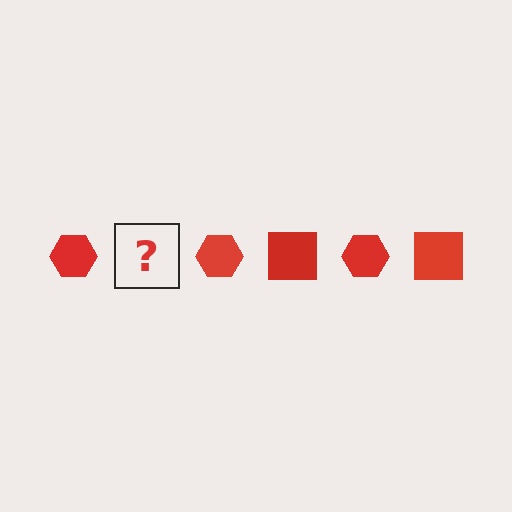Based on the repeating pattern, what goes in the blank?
The blank should be a red square.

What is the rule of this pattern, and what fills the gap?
The rule is that the pattern cycles through hexagon, square shapes in red. The gap should be filled with a red square.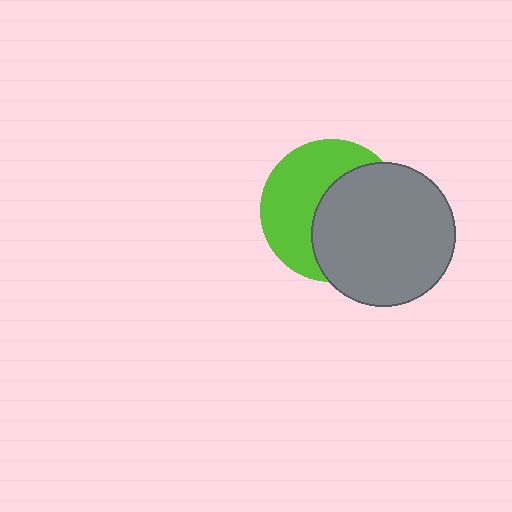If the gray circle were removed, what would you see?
You would see the complete lime circle.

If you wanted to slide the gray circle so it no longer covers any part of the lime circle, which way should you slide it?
Slide it right — that is the most direct way to separate the two shapes.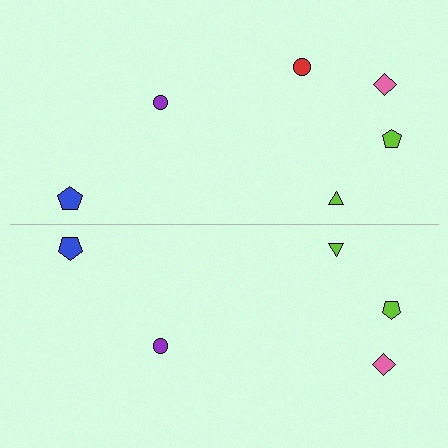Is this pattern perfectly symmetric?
No, the pattern is not perfectly symmetric. A red circle is missing from the bottom side.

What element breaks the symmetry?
A red circle is missing from the bottom side.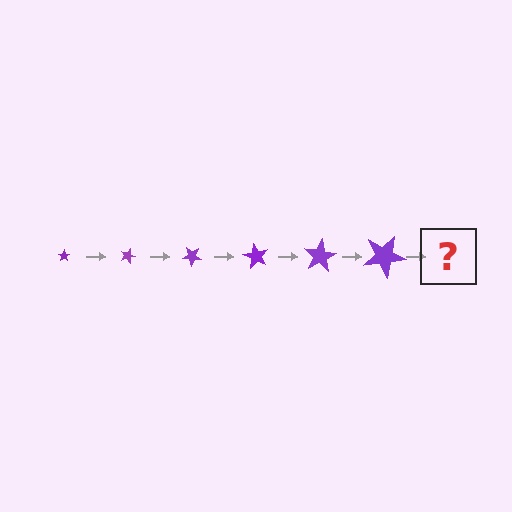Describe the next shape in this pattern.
It should be a star, larger than the previous one and rotated 120 degrees from the start.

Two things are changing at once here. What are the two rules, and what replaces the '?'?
The two rules are that the star grows larger each step and it rotates 20 degrees each step. The '?' should be a star, larger than the previous one and rotated 120 degrees from the start.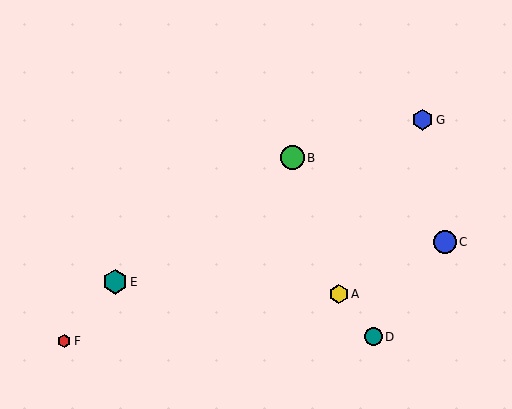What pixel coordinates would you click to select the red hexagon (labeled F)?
Click at (64, 341) to select the red hexagon F.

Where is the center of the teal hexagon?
The center of the teal hexagon is at (115, 282).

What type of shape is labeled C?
Shape C is a blue circle.